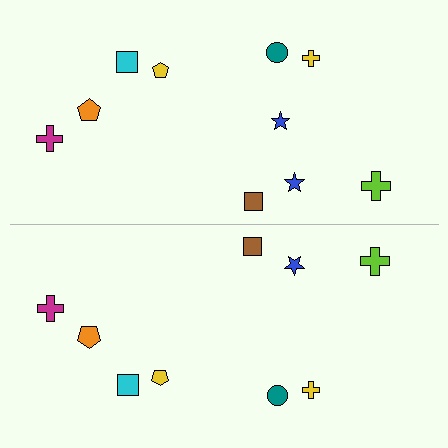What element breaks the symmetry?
A blue star is missing from the bottom side.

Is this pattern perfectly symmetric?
No, the pattern is not perfectly symmetric. A blue star is missing from the bottom side.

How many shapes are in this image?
There are 19 shapes in this image.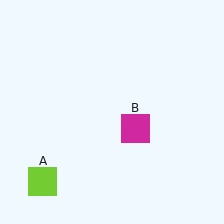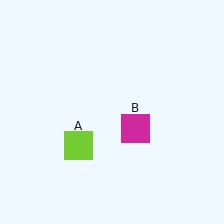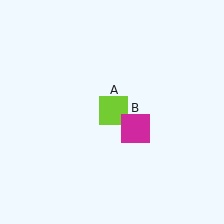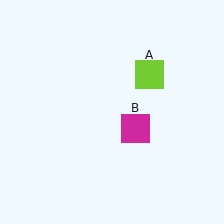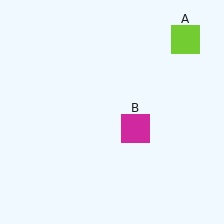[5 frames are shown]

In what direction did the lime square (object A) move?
The lime square (object A) moved up and to the right.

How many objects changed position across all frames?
1 object changed position: lime square (object A).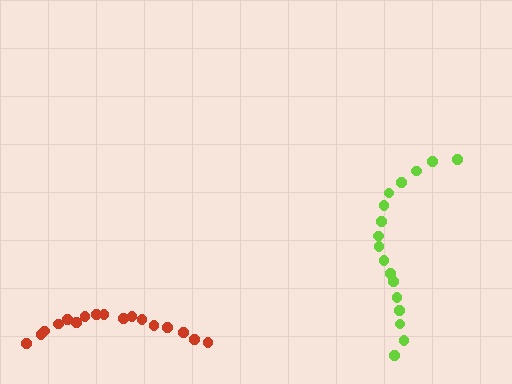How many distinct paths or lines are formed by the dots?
There are 2 distinct paths.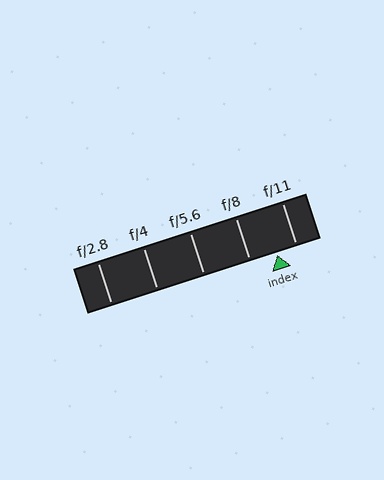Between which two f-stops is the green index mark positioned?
The index mark is between f/8 and f/11.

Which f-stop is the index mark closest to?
The index mark is closest to f/11.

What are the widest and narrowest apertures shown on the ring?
The widest aperture shown is f/2.8 and the narrowest is f/11.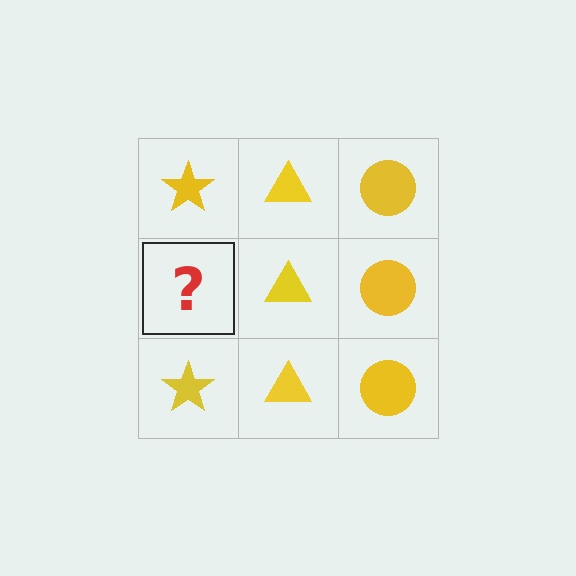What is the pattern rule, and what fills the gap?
The rule is that each column has a consistent shape. The gap should be filled with a yellow star.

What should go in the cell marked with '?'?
The missing cell should contain a yellow star.